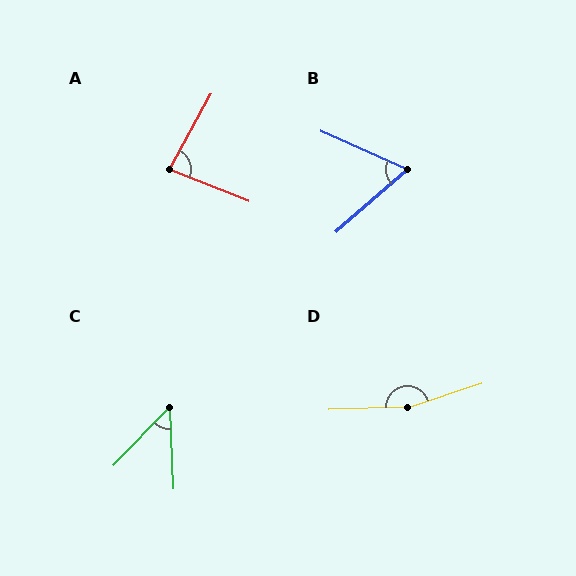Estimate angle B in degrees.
Approximately 65 degrees.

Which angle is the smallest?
C, at approximately 46 degrees.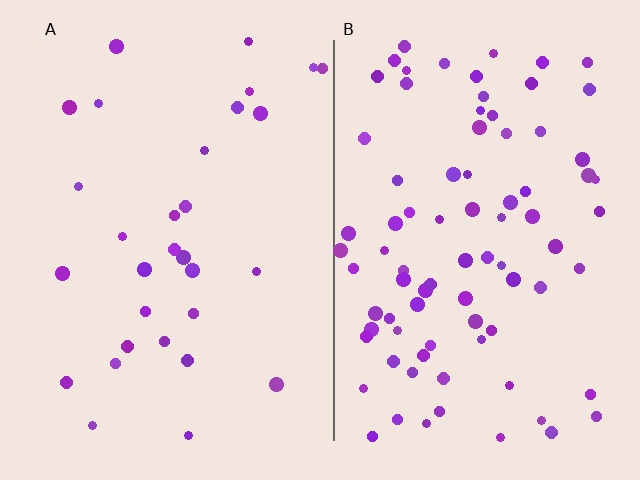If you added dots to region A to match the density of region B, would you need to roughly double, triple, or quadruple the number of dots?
Approximately triple.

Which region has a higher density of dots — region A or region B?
B (the right).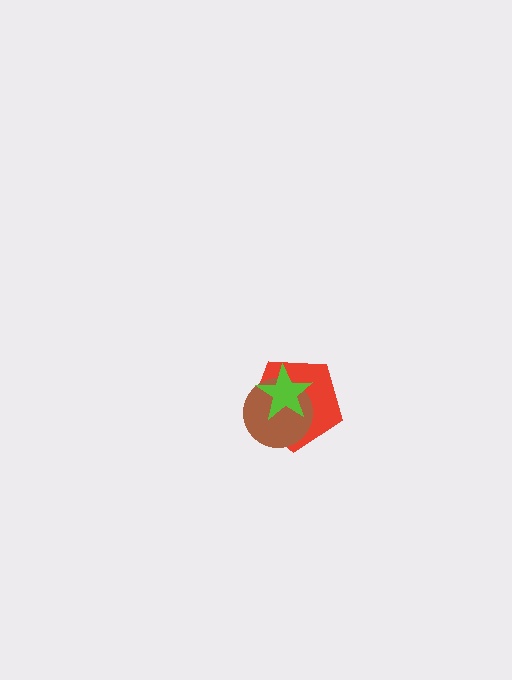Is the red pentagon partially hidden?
Yes, it is partially covered by another shape.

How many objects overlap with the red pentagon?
2 objects overlap with the red pentagon.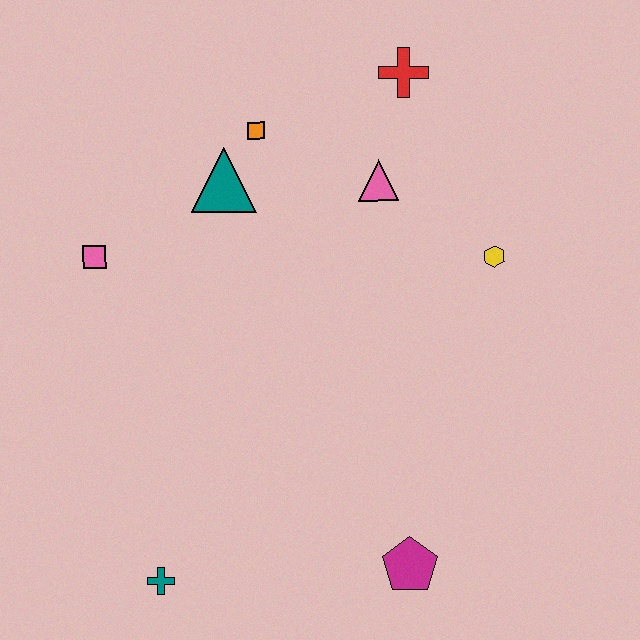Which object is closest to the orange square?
The teal triangle is closest to the orange square.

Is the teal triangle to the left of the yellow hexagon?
Yes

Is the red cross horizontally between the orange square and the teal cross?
No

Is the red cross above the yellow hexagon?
Yes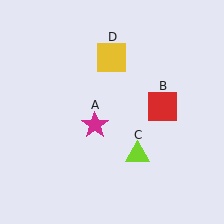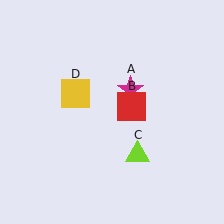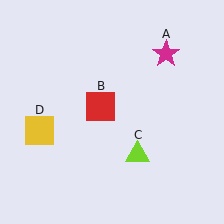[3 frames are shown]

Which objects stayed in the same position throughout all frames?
Lime triangle (object C) remained stationary.